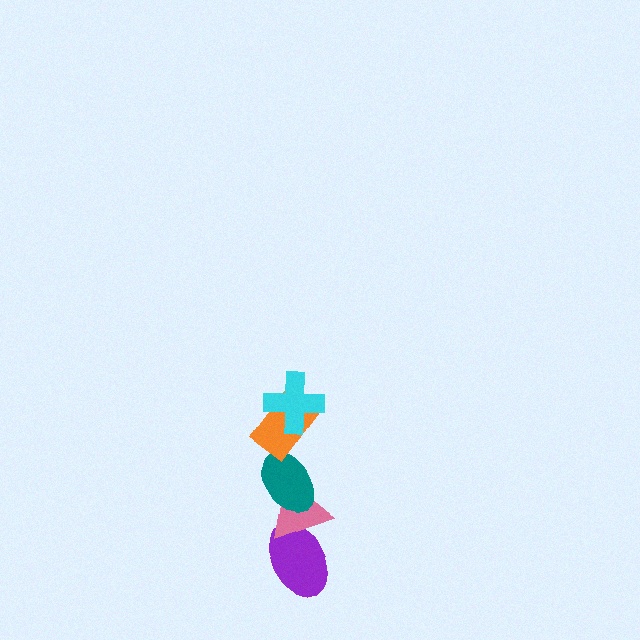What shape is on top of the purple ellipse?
The pink triangle is on top of the purple ellipse.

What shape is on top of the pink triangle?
The teal ellipse is on top of the pink triangle.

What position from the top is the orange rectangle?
The orange rectangle is 2nd from the top.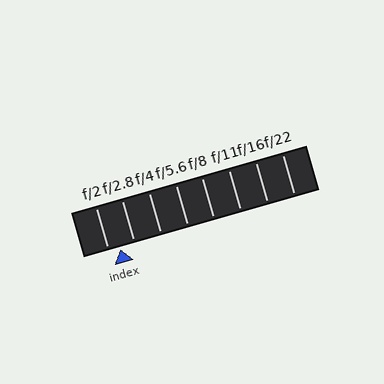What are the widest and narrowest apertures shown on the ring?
The widest aperture shown is f/2 and the narrowest is f/22.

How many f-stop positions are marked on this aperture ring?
There are 8 f-stop positions marked.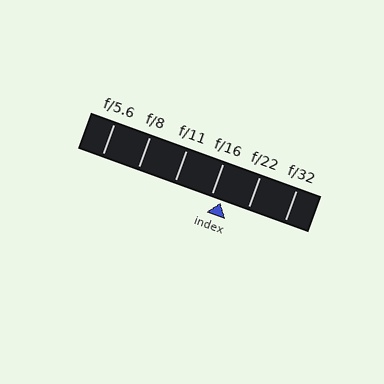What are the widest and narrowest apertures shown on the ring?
The widest aperture shown is f/5.6 and the narrowest is f/32.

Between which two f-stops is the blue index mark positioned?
The index mark is between f/16 and f/22.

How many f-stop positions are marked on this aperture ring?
There are 6 f-stop positions marked.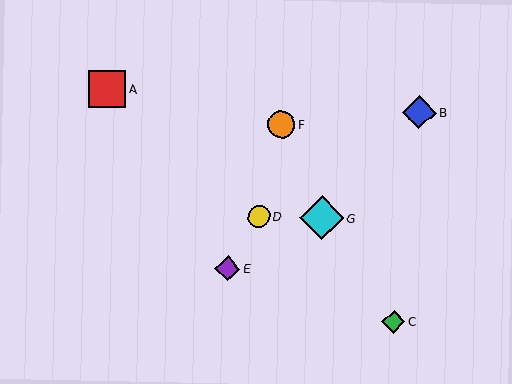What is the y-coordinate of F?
Object F is at y≈124.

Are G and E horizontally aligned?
No, G is at y≈218 and E is at y≈269.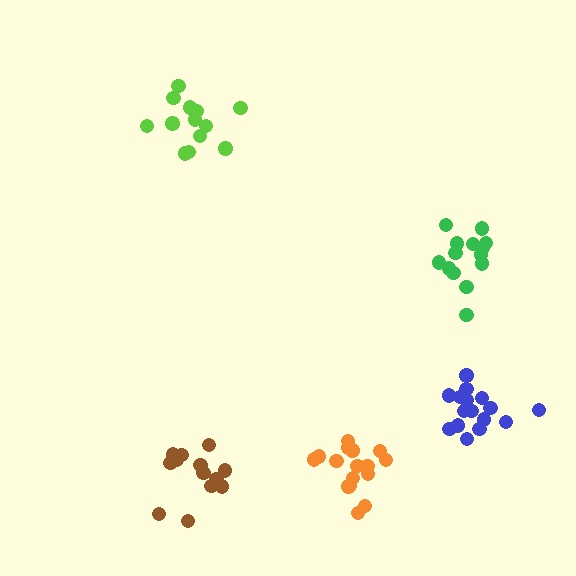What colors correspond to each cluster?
The clusters are colored: brown, lime, green, orange, blue.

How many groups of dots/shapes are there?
There are 5 groups.